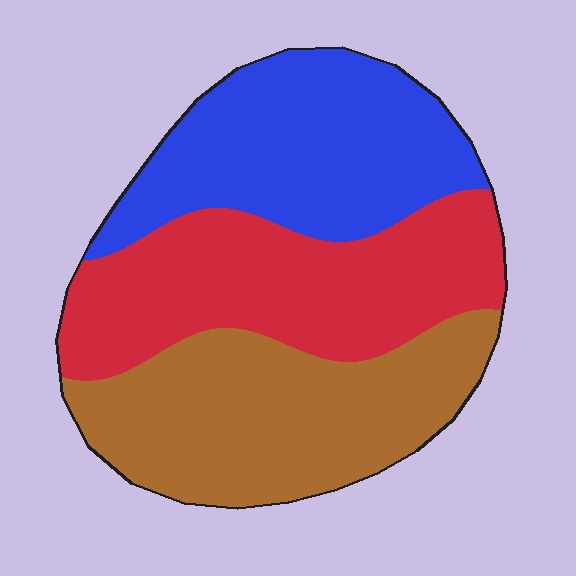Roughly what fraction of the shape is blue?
Blue covers about 30% of the shape.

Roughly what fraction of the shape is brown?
Brown covers 35% of the shape.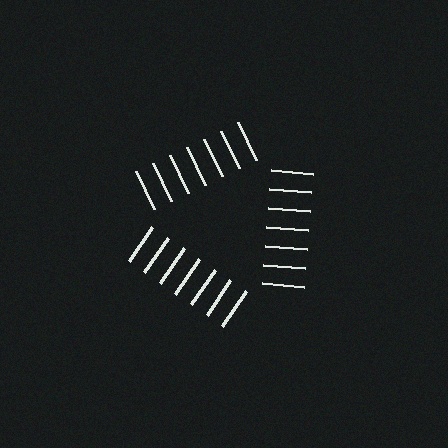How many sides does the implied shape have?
3 sides — the line-ends trace a triangle.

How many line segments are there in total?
21 — 7 along each of the 3 edges.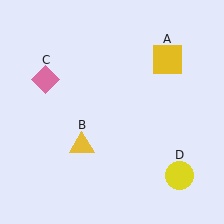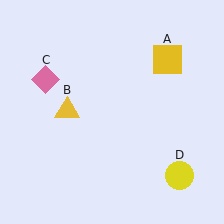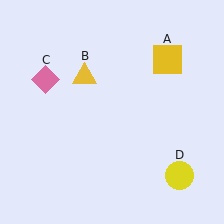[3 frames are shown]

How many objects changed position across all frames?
1 object changed position: yellow triangle (object B).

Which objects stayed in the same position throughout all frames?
Yellow square (object A) and pink diamond (object C) and yellow circle (object D) remained stationary.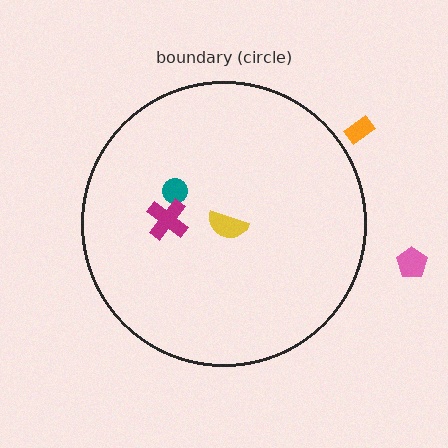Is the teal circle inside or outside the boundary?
Inside.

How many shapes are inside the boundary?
3 inside, 2 outside.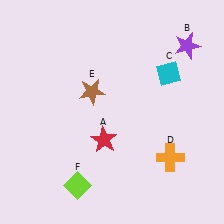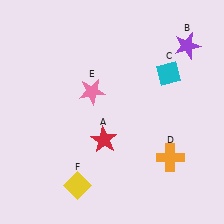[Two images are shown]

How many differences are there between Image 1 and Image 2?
There are 2 differences between the two images.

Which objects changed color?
E changed from brown to pink. F changed from lime to yellow.